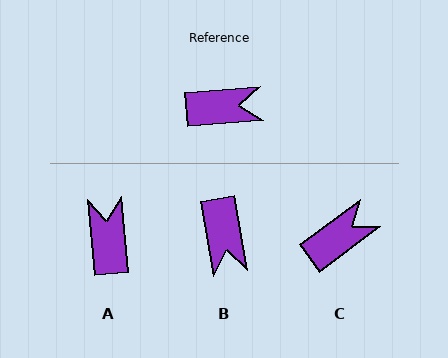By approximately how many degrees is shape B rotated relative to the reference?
Approximately 85 degrees clockwise.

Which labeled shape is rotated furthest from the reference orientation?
A, about 91 degrees away.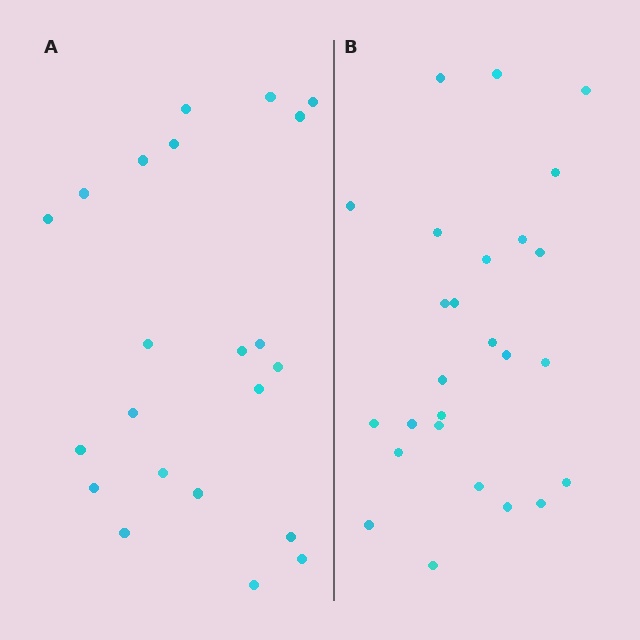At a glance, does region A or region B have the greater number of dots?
Region B (the right region) has more dots.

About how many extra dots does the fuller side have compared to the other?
Region B has about 4 more dots than region A.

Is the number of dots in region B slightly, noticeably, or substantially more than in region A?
Region B has only slightly more — the two regions are fairly close. The ratio is roughly 1.2 to 1.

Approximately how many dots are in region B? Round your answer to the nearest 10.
About 30 dots. (The exact count is 26, which rounds to 30.)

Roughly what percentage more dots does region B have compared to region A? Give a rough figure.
About 20% more.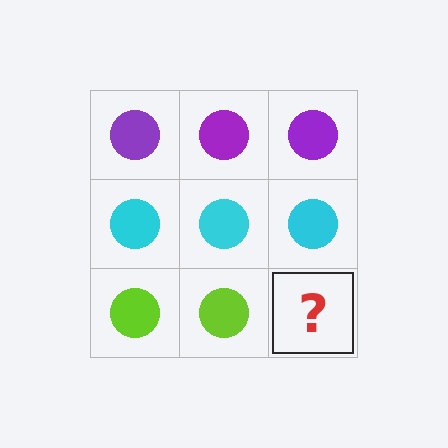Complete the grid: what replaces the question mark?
The question mark should be replaced with a lime circle.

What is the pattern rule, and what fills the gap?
The rule is that each row has a consistent color. The gap should be filled with a lime circle.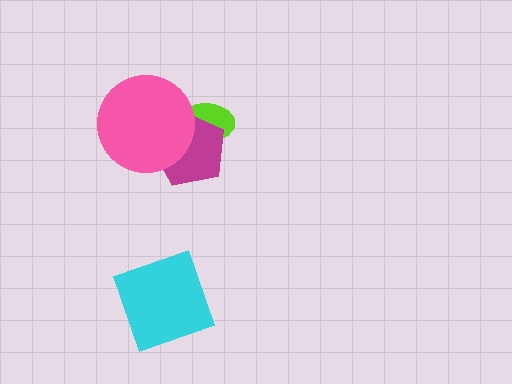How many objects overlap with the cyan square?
0 objects overlap with the cyan square.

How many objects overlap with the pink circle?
2 objects overlap with the pink circle.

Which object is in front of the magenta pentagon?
The pink circle is in front of the magenta pentagon.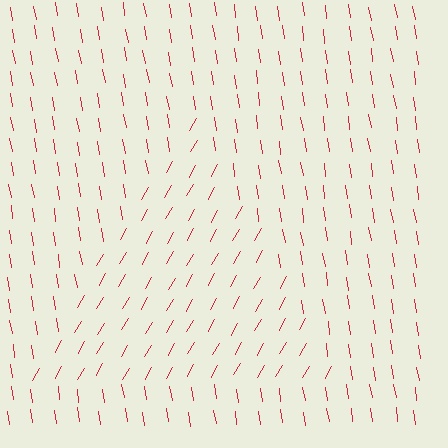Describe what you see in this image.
The image is filled with small red line segments. A triangle region in the image has lines oriented differently from the surrounding lines, creating a visible texture boundary.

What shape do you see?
I see a triangle.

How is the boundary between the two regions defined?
The boundary is defined purely by a change in line orientation (approximately 38 degrees difference). All lines are the same color and thickness.